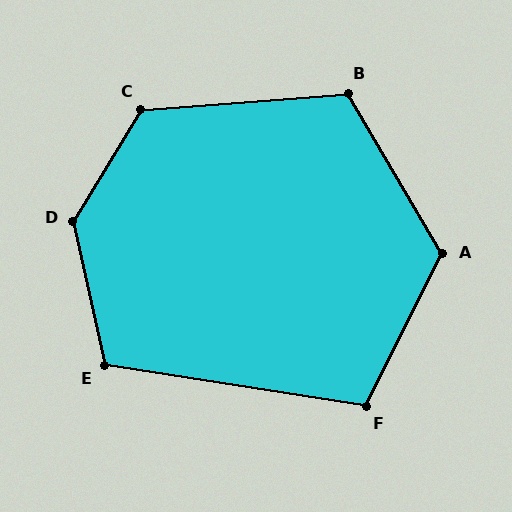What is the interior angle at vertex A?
Approximately 123 degrees (obtuse).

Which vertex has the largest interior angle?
D, at approximately 136 degrees.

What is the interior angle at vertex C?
Approximately 126 degrees (obtuse).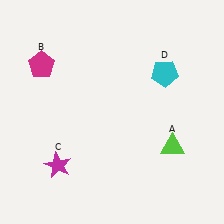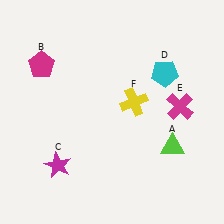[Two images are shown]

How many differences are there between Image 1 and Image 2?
There are 2 differences between the two images.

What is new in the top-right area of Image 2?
A yellow cross (F) was added in the top-right area of Image 2.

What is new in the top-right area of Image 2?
A magenta cross (E) was added in the top-right area of Image 2.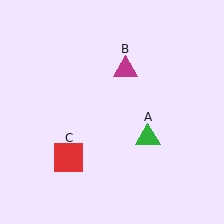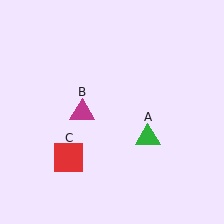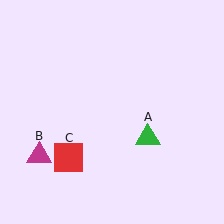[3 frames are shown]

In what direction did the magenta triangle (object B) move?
The magenta triangle (object B) moved down and to the left.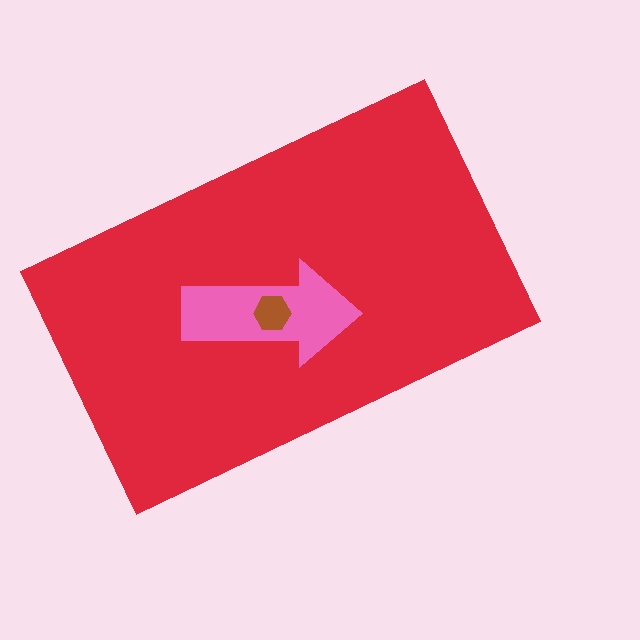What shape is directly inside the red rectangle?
The pink arrow.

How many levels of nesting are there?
3.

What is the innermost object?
The brown hexagon.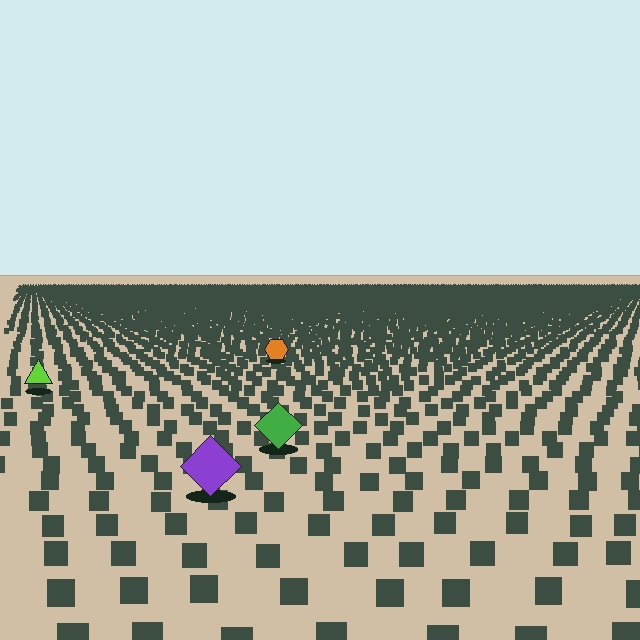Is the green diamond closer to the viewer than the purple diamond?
No. The purple diamond is closer — you can tell from the texture gradient: the ground texture is coarser near it.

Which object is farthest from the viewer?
The orange hexagon is farthest from the viewer. It appears smaller and the ground texture around it is denser.